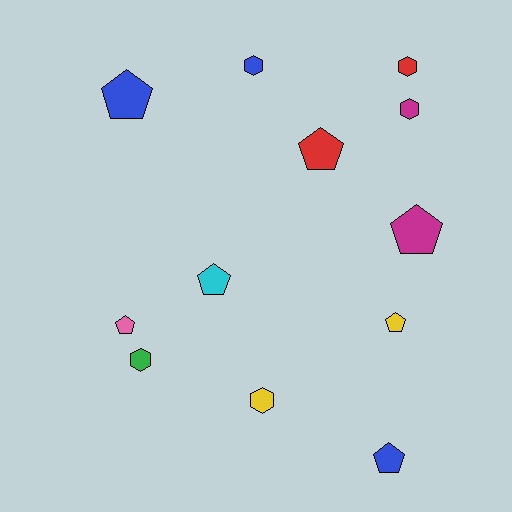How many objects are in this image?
There are 12 objects.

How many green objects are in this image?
There is 1 green object.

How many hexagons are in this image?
There are 5 hexagons.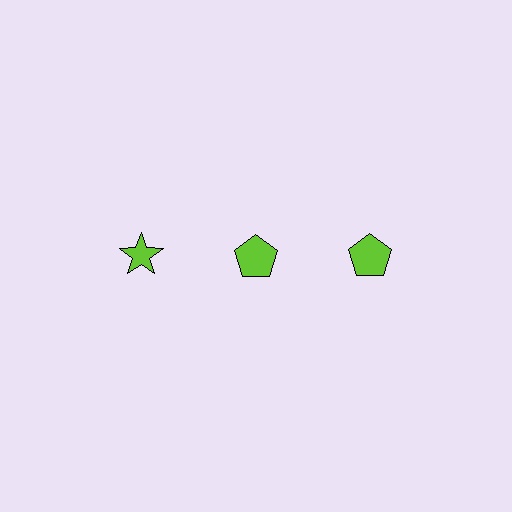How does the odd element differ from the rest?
It has a different shape: star instead of pentagon.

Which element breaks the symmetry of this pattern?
The lime star in the top row, leftmost column breaks the symmetry. All other shapes are lime pentagons.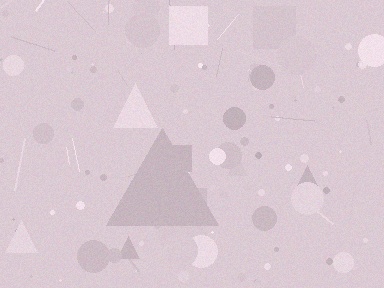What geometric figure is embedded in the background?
A triangle is embedded in the background.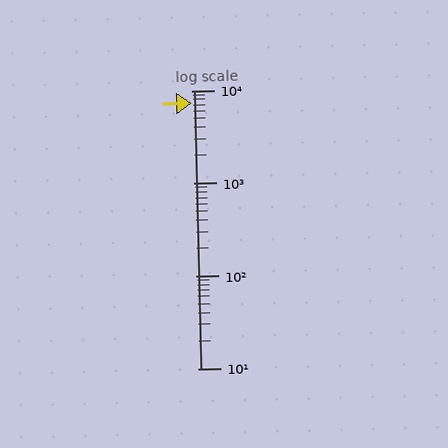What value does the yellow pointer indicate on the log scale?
The pointer indicates approximately 7400.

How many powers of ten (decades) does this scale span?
The scale spans 3 decades, from 10 to 10000.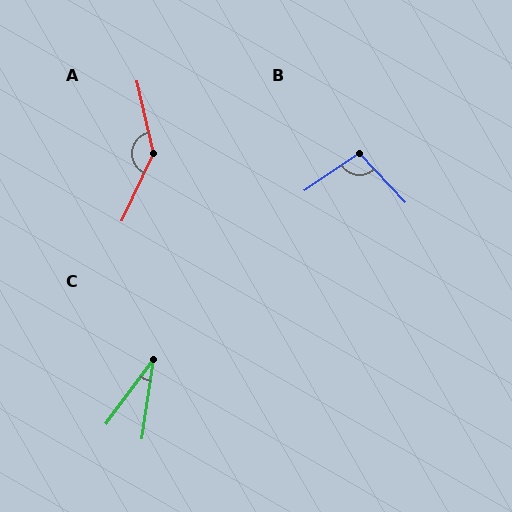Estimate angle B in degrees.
Approximately 99 degrees.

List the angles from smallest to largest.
C (28°), B (99°), A (142°).